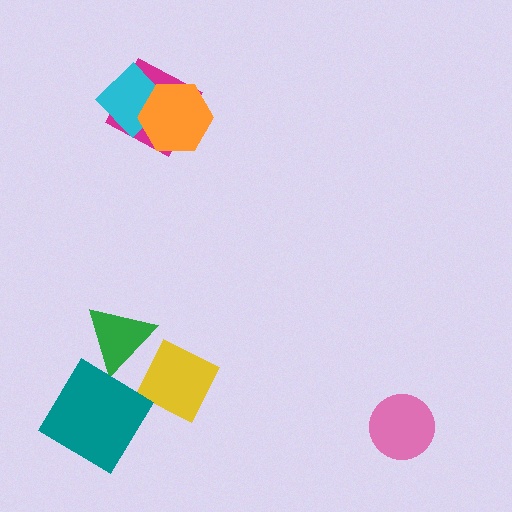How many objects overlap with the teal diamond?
0 objects overlap with the teal diamond.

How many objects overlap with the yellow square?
0 objects overlap with the yellow square.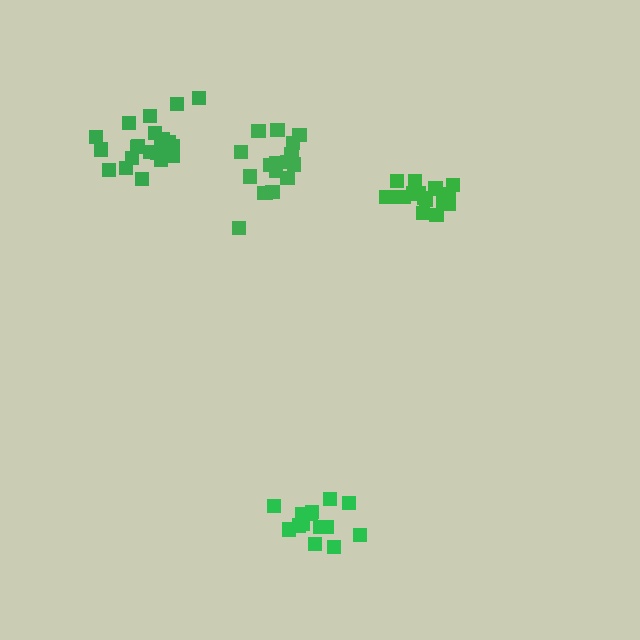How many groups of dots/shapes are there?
There are 4 groups.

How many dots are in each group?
Group 1: 15 dots, Group 2: 17 dots, Group 3: 21 dots, Group 4: 16 dots (69 total).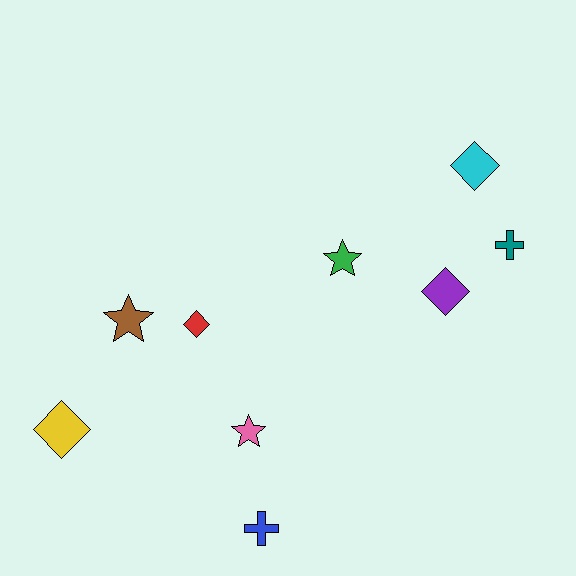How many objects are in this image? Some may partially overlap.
There are 9 objects.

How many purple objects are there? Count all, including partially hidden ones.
There is 1 purple object.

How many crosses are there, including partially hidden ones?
There are 2 crosses.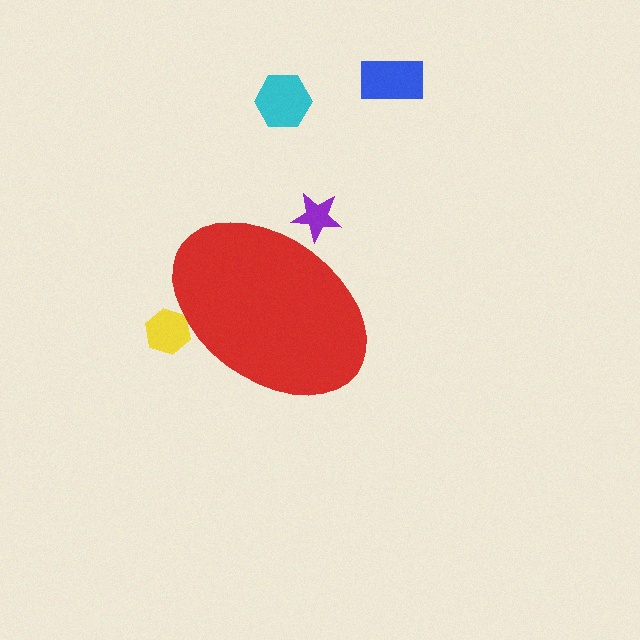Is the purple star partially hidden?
Yes, the purple star is partially hidden behind the red ellipse.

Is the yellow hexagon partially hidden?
Yes, the yellow hexagon is partially hidden behind the red ellipse.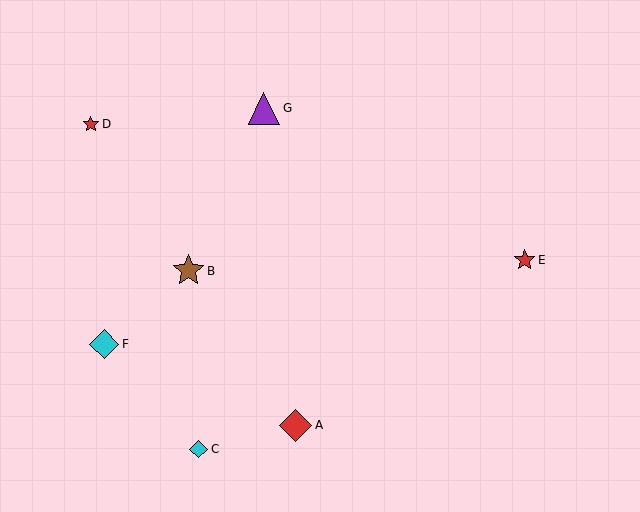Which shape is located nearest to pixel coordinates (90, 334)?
The cyan diamond (labeled F) at (104, 344) is nearest to that location.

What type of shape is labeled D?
Shape D is a red star.